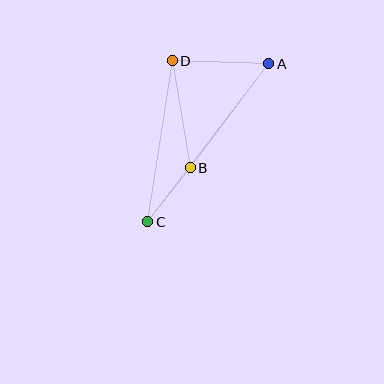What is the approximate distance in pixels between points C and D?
The distance between C and D is approximately 163 pixels.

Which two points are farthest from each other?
Points A and C are farthest from each other.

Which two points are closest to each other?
Points B and C are closest to each other.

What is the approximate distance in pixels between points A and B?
The distance between A and B is approximately 130 pixels.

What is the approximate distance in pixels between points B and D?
The distance between B and D is approximately 108 pixels.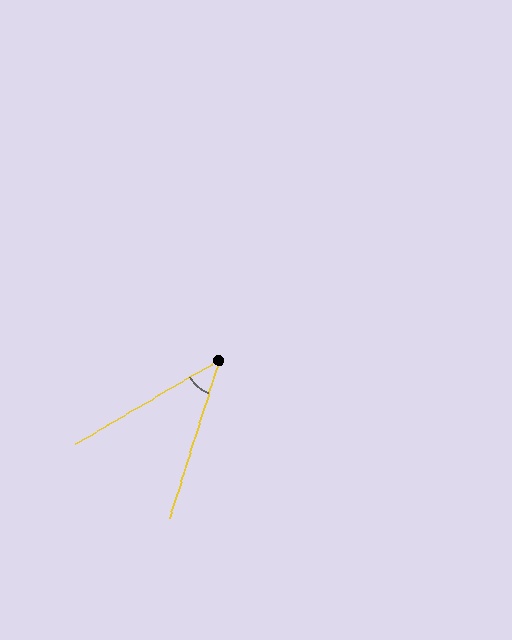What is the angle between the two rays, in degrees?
Approximately 42 degrees.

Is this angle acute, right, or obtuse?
It is acute.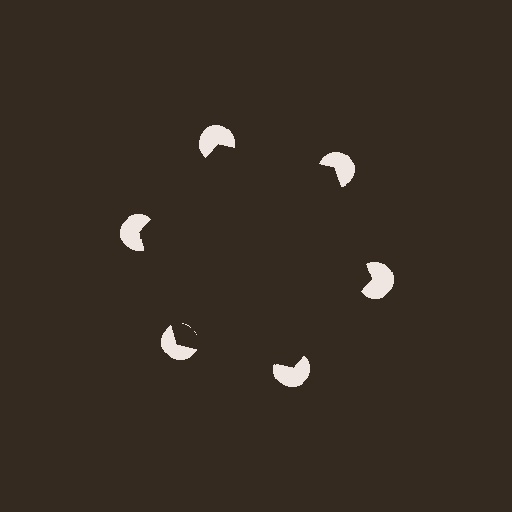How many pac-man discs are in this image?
There are 6 — one at each vertex of the illusory hexagon.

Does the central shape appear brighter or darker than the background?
It typically appears slightly darker than the background, even though no actual brightness change is drawn.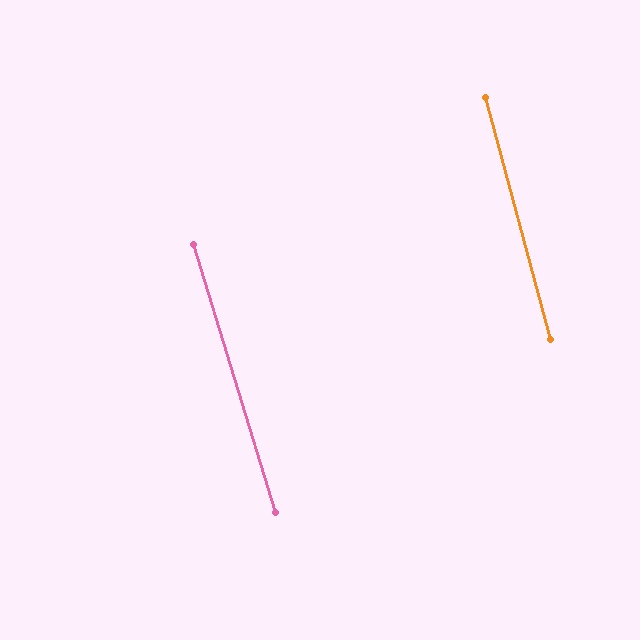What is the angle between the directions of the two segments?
Approximately 2 degrees.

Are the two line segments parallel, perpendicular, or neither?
Parallel — their directions differ by only 2.0°.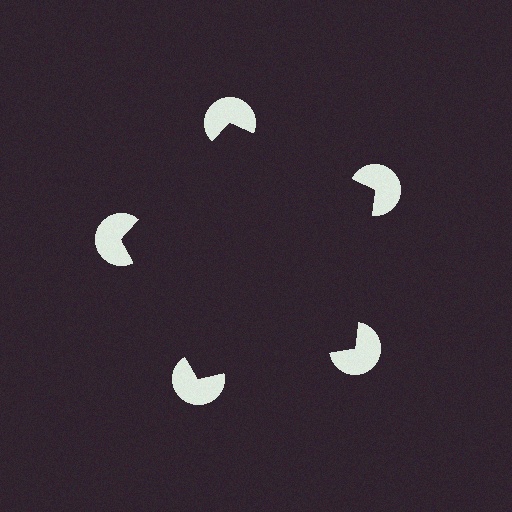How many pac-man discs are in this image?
There are 5 — one at each vertex of the illusory pentagon.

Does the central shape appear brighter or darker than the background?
It typically appears slightly darker than the background, even though no actual brightness change is drawn.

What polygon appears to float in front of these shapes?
An illusory pentagon — its edges are inferred from the aligned wedge cuts in the pac-man discs, not physically drawn.